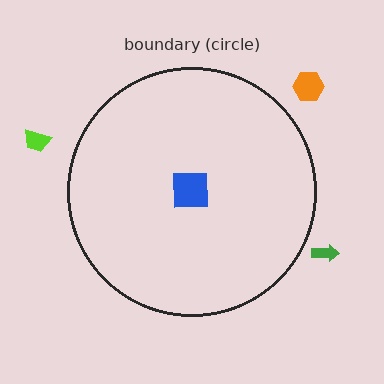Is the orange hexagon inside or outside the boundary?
Outside.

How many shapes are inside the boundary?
1 inside, 3 outside.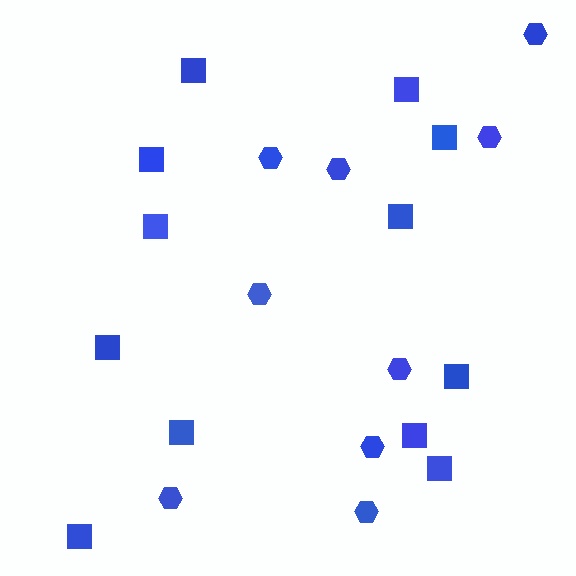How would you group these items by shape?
There are 2 groups: one group of squares (12) and one group of hexagons (9).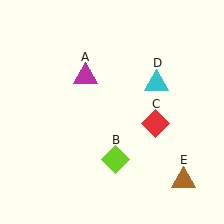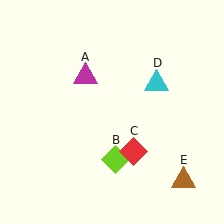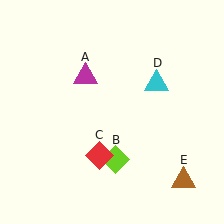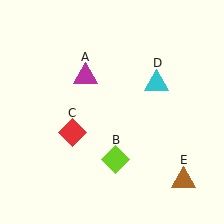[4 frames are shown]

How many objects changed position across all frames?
1 object changed position: red diamond (object C).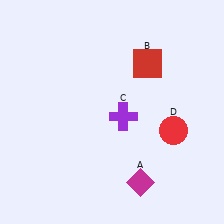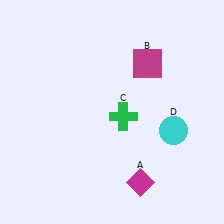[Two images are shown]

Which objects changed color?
B changed from red to magenta. C changed from purple to green. D changed from red to cyan.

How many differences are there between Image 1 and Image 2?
There are 3 differences between the two images.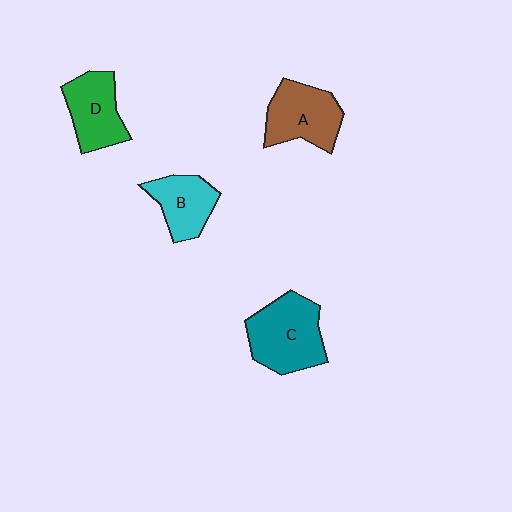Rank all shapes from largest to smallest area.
From largest to smallest: C (teal), A (brown), D (green), B (cyan).